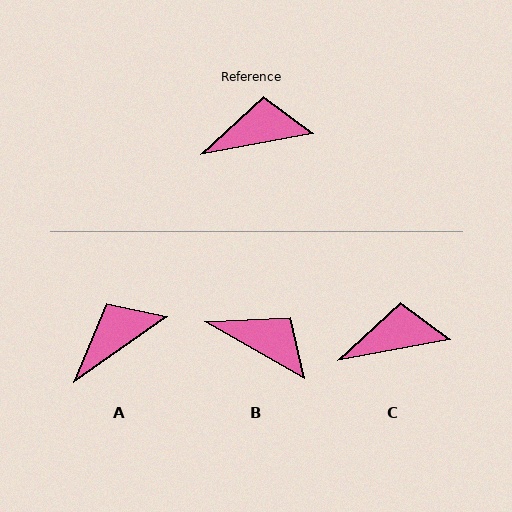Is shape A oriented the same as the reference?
No, it is off by about 24 degrees.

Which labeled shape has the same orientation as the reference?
C.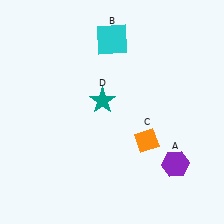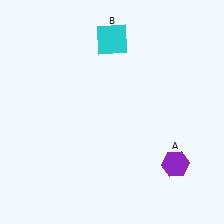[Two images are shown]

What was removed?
The teal star (D), the orange diamond (C) were removed in Image 2.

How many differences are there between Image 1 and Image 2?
There are 2 differences between the two images.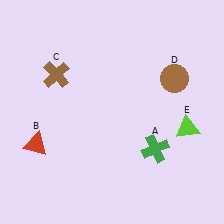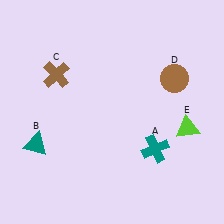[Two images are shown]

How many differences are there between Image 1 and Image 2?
There are 2 differences between the two images.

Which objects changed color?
A changed from green to teal. B changed from red to teal.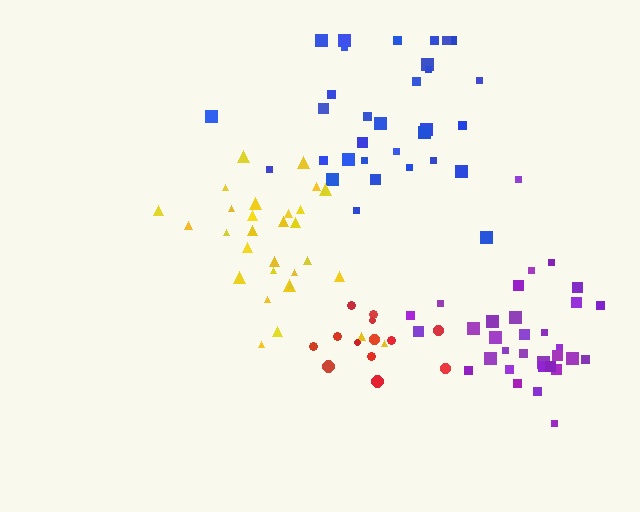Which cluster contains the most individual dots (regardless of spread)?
Blue (32).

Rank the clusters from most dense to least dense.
purple, yellow, red, blue.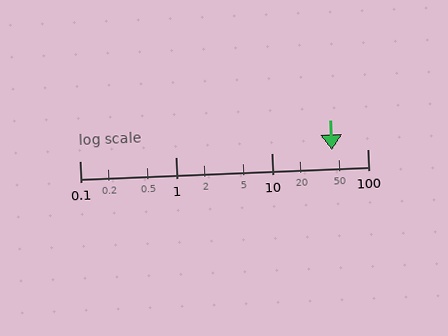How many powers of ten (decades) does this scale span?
The scale spans 3 decades, from 0.1 to 100.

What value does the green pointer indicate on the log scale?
The pointer indicates approximately 43.